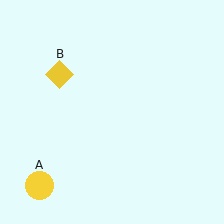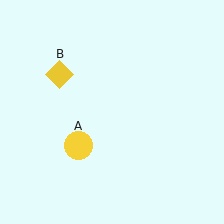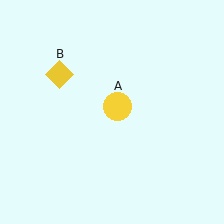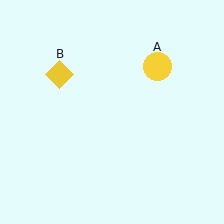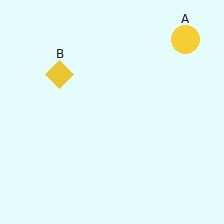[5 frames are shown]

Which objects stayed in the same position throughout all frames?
Yellow diamond (object B) remained stationary.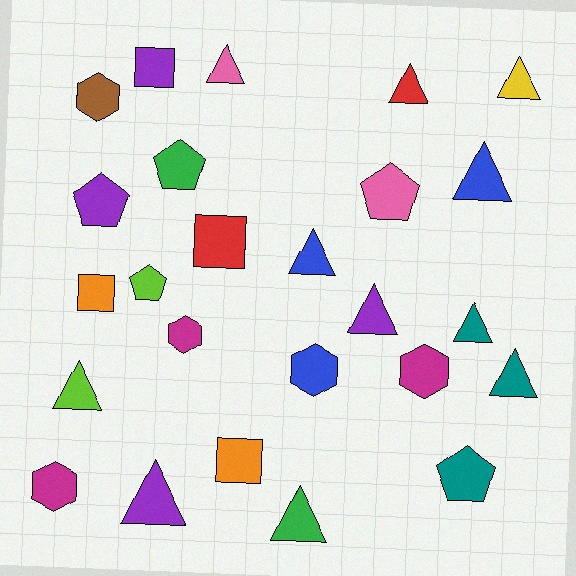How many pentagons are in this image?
There are 5 pentagons.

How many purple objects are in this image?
There are 4 purple objects.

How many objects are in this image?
There are 25 objects.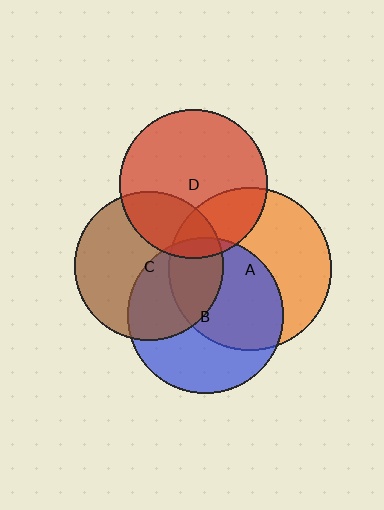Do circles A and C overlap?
Yes.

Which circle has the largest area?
Circle A (orange).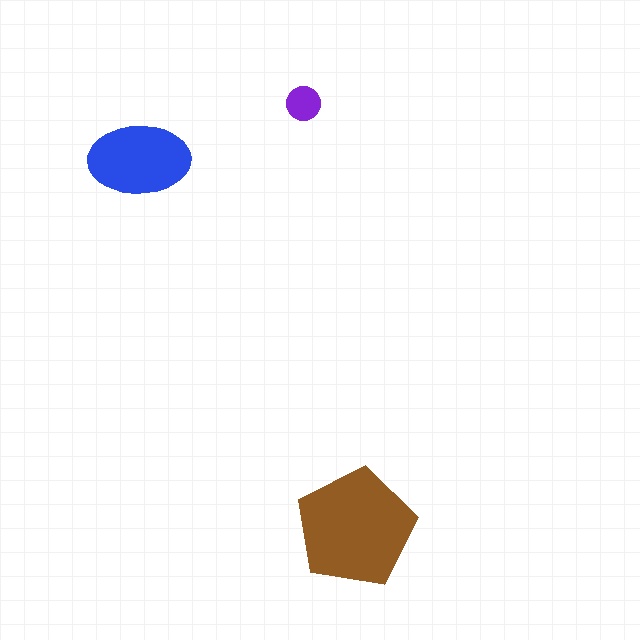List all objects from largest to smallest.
The brown pentagon, the blue ellipse, the purple circle.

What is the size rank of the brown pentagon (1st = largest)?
1st.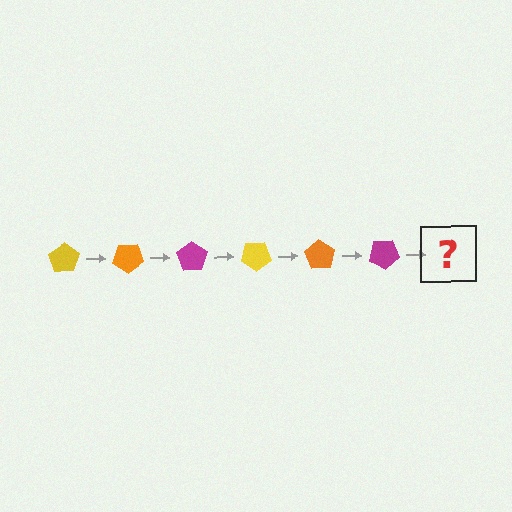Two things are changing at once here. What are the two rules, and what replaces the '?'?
The two rules are that it rotates 35 degrees each step and the color cycles through yellow, orange, and magenta. The '?' should be a yellow pentagon, rotated 210 degrees from the start.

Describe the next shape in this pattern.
It should be a yellow pentagon, rotated 210 degrees from the start.